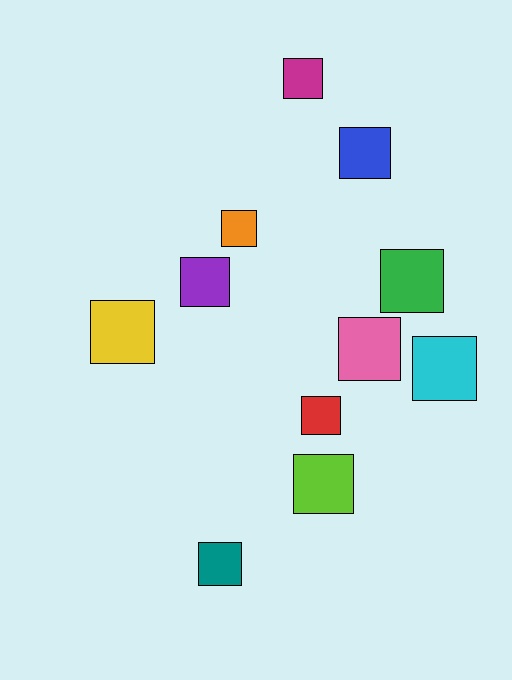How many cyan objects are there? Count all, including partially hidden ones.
There is 1 cyan object.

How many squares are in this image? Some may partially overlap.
There are 11 squares.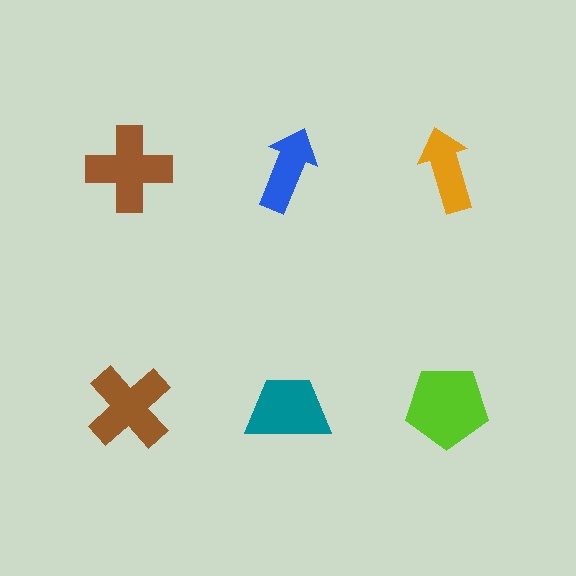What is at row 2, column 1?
A brown cross.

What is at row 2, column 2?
A teal trapezoid.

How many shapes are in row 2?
3 shapes.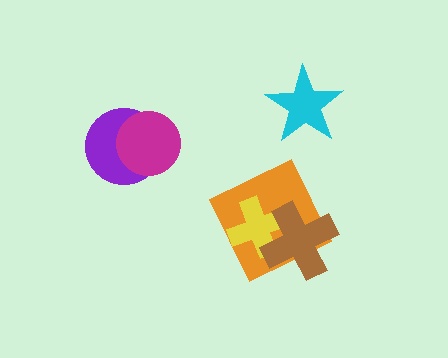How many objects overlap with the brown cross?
2 objects overlap with the brown cross.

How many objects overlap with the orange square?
2 objects overlap with the orange square.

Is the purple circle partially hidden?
Yes, it is partially covered by another shape.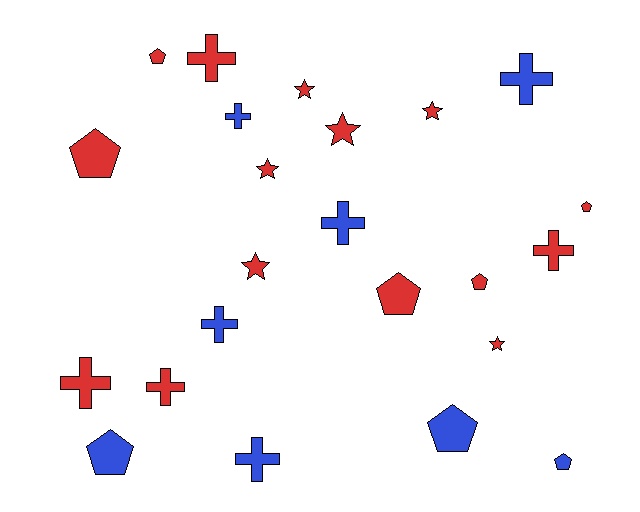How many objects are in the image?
There are 23 objects.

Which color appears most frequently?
Red, with 15 objects.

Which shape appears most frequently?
Cross, with 9 objects.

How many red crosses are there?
There are 4 red crosses.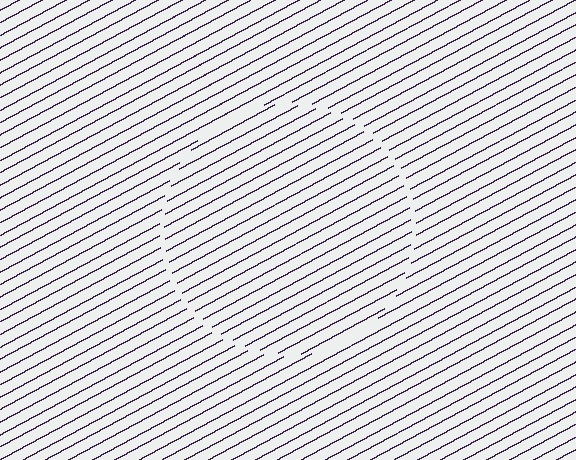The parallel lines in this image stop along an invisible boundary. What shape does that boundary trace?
An illusory circle. The interior of the shape contains the same grating, shifted by half a period — the contour is defined by the phase discontinuity where line-ends from the inner and outer gratings abut.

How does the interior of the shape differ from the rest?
The interior of the shape contains the same grating, shifted by half a period — the contour is defined by the phase discontinuity where line-ends from the inner and outer gratings abut.